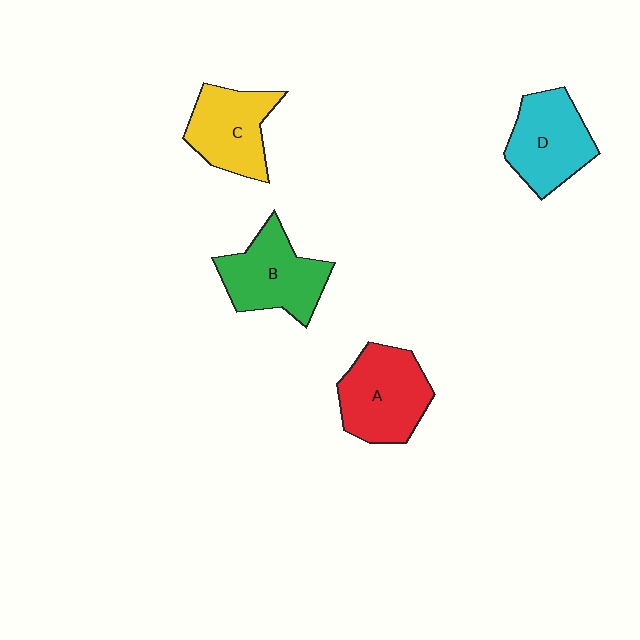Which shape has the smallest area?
Shape C (yellow).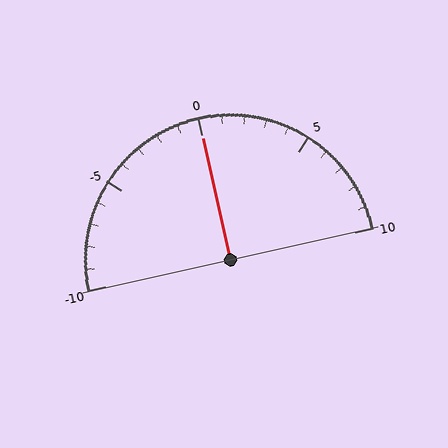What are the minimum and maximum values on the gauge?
The gauge ranges from -10 to 10.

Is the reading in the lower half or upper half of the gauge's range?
The reading is in the upper half of the range (-10 to 10).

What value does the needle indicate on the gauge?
The needle indicates approximately 0.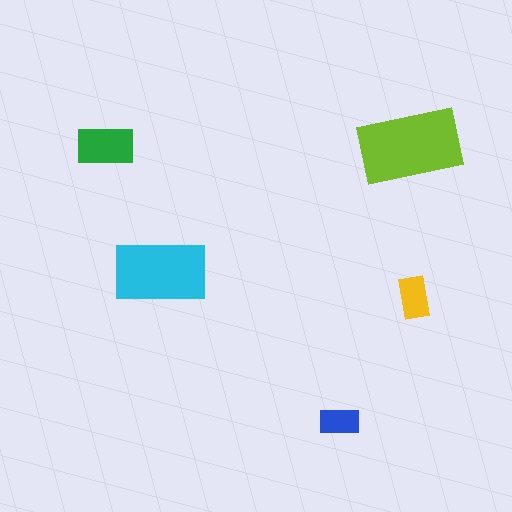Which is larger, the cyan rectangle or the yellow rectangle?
The cyan one.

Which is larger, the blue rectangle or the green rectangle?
The green one.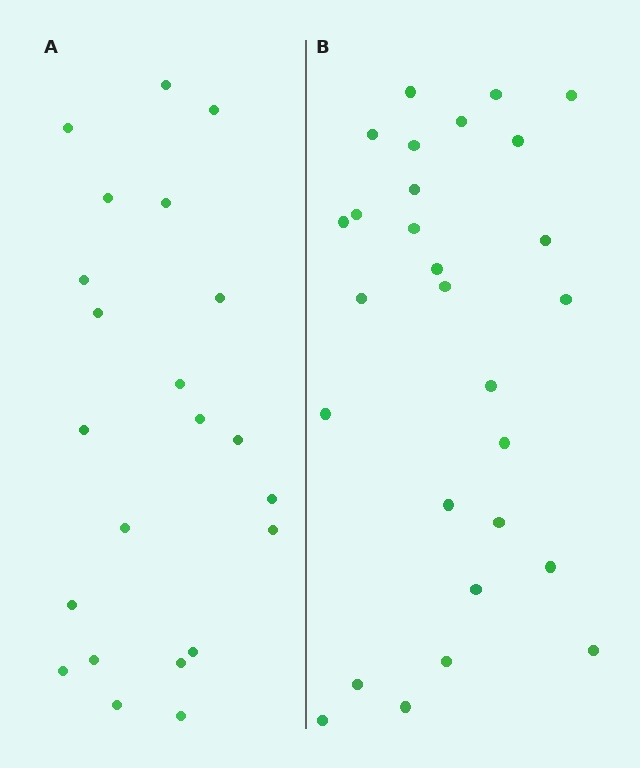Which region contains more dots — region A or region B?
Region B (the right region) has more dots.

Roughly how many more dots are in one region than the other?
Region B has about 6 more dots than region A.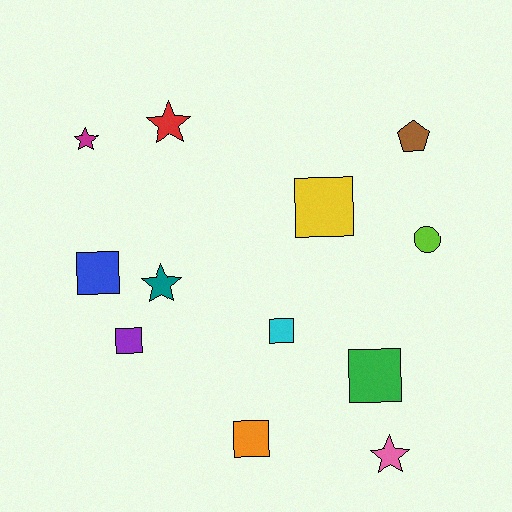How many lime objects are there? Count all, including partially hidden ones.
There is 1 lime object.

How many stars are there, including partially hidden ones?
There are 4 stars.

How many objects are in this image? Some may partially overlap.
There are 12 objects.